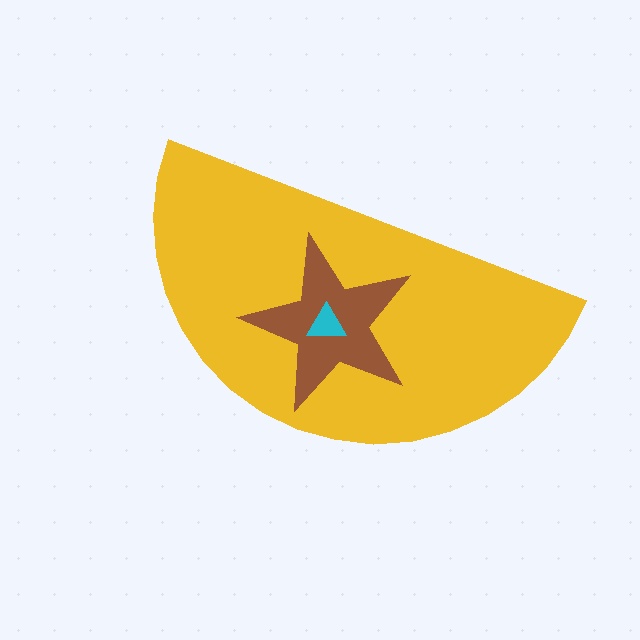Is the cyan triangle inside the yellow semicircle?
Yes.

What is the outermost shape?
The yellow semicircle.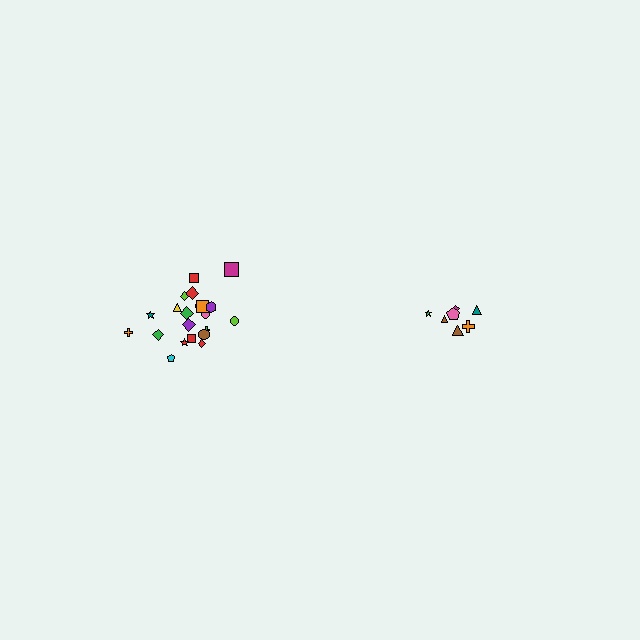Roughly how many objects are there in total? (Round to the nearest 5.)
Roughly 30 objects in total.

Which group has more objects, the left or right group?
The left group.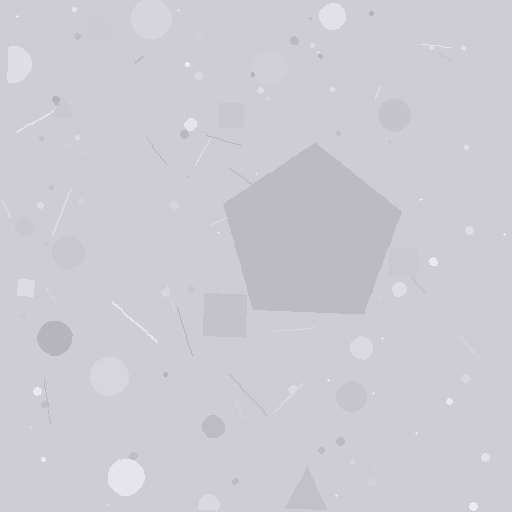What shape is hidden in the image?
A pentagon is hidden in the image.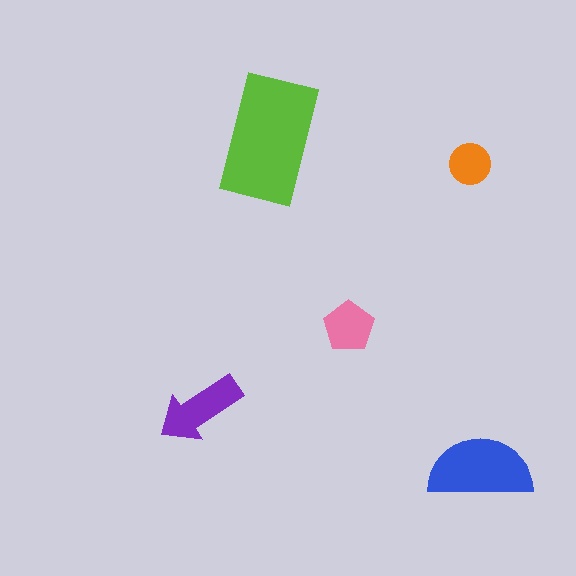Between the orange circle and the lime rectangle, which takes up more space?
The lime rectangle.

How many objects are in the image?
There are 5 objects in the image.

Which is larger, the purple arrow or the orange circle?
The purple arrow.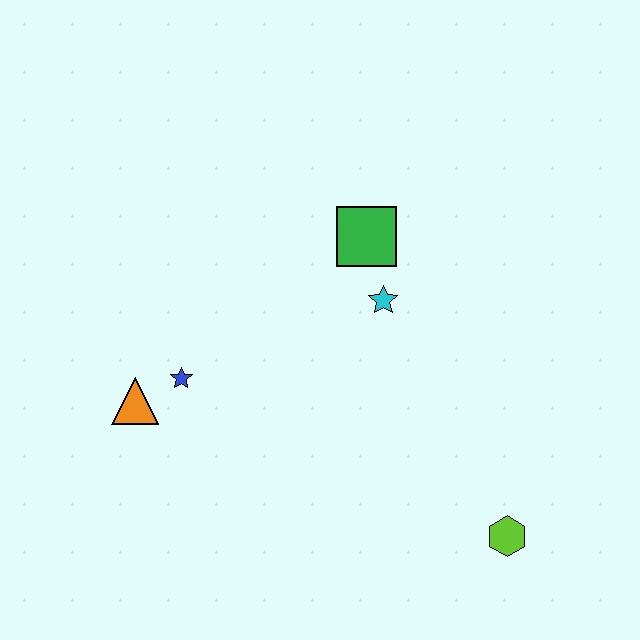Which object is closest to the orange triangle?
The blue star is closest to the orange triangle.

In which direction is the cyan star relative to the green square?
The cyan star is below the green square.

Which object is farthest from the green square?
The lime hexagon is farthest from the green square.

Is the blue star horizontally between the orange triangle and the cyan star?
Yes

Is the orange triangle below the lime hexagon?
No